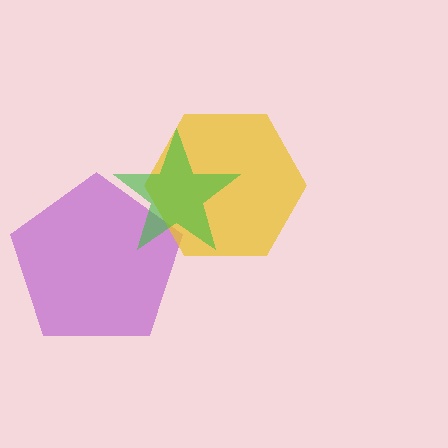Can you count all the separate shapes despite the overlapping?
Yes, there are 3 separate shapes.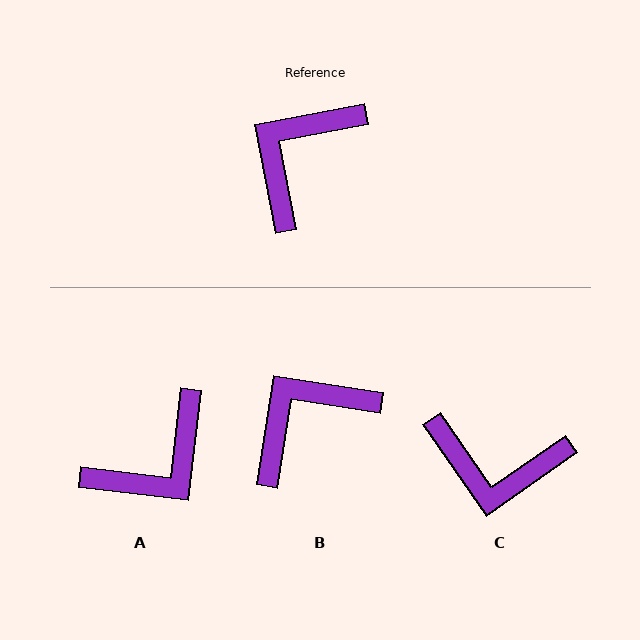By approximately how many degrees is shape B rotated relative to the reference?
Approximately 20 degrees clockwise.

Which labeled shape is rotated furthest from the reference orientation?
A, about 162 degrees away.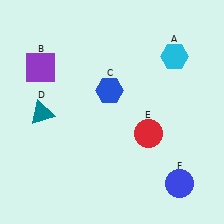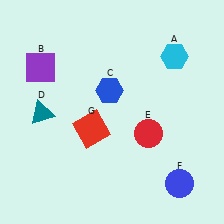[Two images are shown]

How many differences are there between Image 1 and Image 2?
There is 1 difference between the two images.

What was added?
A red square (G) was added in Image 2.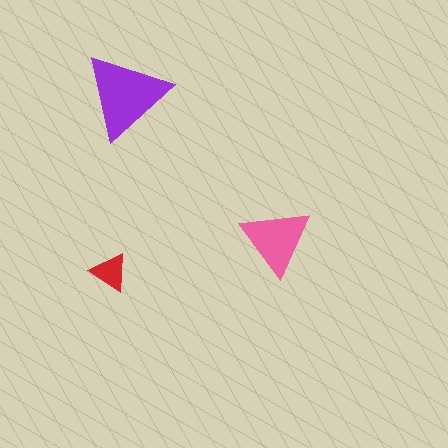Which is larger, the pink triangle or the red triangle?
The pink one.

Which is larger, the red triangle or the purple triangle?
The purple one.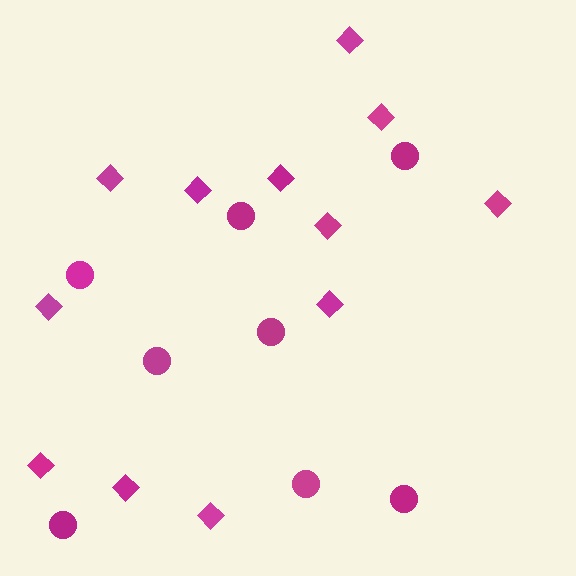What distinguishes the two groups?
There are 2 groups: one group of circles (8) and one group of diamonds (12).